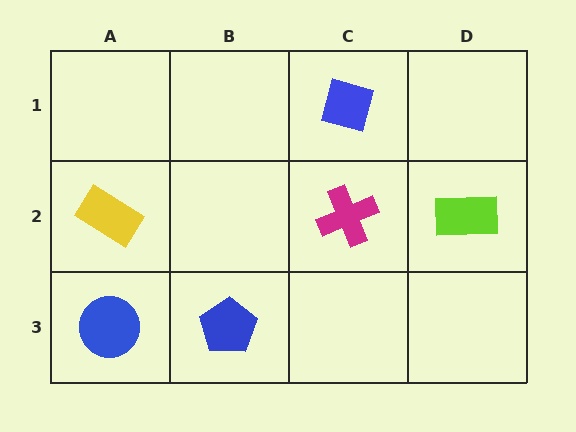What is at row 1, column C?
A blue diamond.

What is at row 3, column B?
A blue pentagon.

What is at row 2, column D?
A lime rectangle.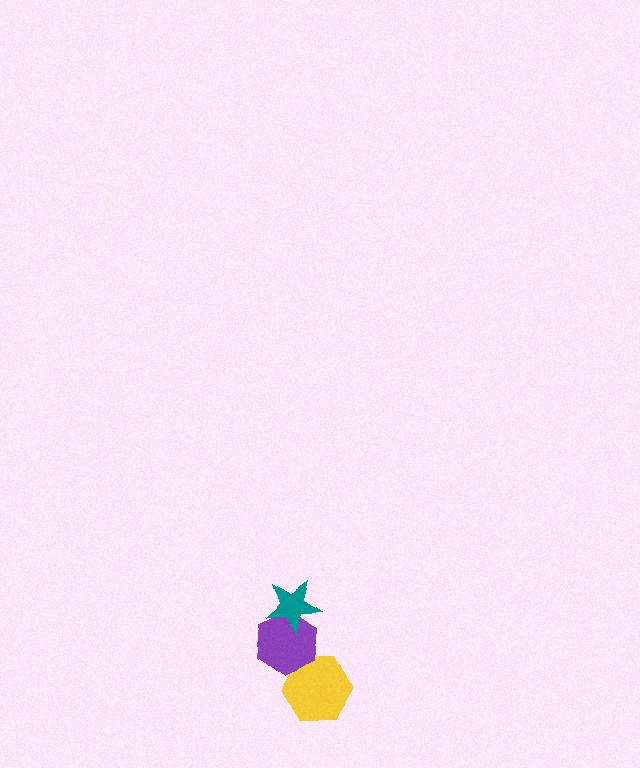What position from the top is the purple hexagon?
The purple hexagon is 2nd from the top.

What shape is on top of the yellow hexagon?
The purple hexagon is on top of the yellow hexagon.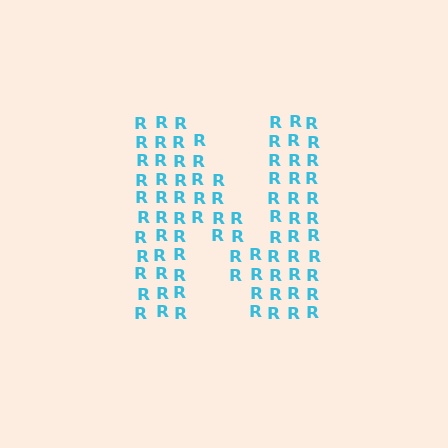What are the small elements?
The small elements are letter R's.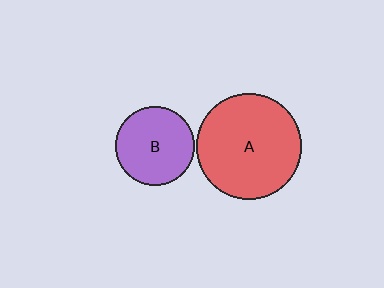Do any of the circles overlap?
No, none of the circles overlap.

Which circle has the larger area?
Circle A (red).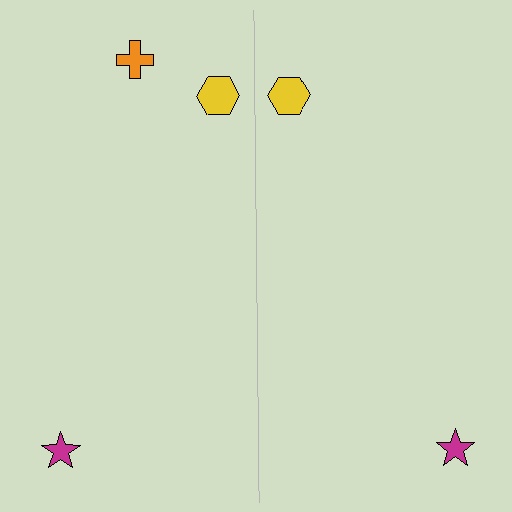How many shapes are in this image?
There are 5 shapes in this image.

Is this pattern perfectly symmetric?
No, the pattern is not perfectly symmetric. A orange cross is missing from the right side.